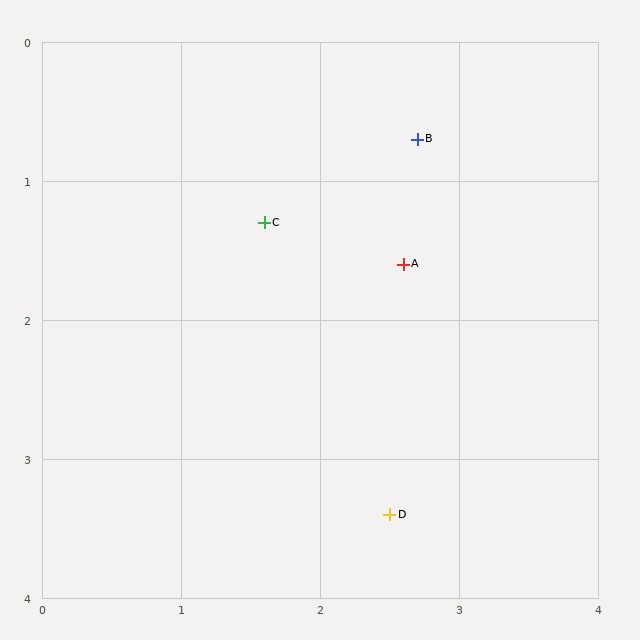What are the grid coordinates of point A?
Point A is at approximately (2.6, 1.6).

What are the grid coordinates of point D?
Point D is at approximately (2.5, 3.4).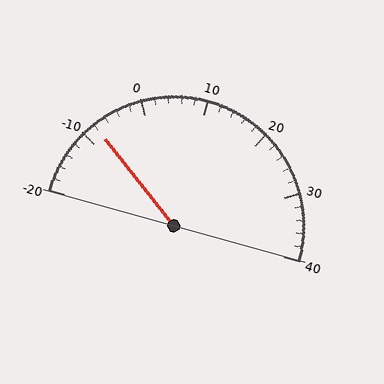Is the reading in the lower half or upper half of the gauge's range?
The reading is in the lower half of the range (-20 to 40).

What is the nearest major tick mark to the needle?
The nearest major tick mark is -10.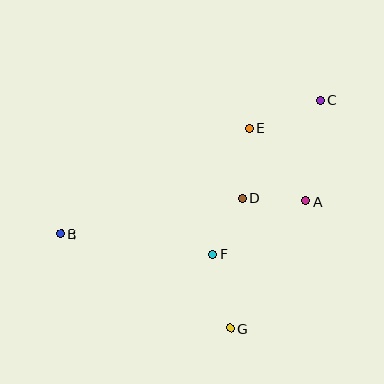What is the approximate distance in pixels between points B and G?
The distance between B and G is approximately 194 pixels.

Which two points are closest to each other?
Points D and F are closest to each other.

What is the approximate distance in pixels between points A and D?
The distance between A and D is approximately 64 pixels.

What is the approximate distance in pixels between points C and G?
The distance between C and G is approximately 245 pixels.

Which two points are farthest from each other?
Points B and C are farthest from each other.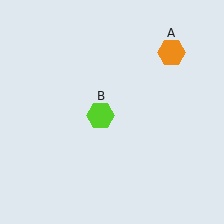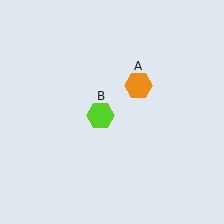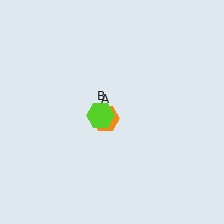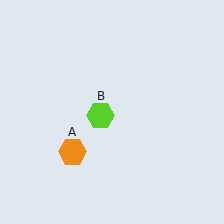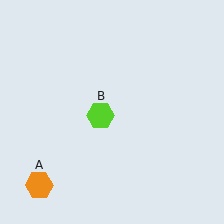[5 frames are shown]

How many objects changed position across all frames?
1 object changed position: orange hexagon (object A).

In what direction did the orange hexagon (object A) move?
The orange hexagon (object A) moved down and to the left.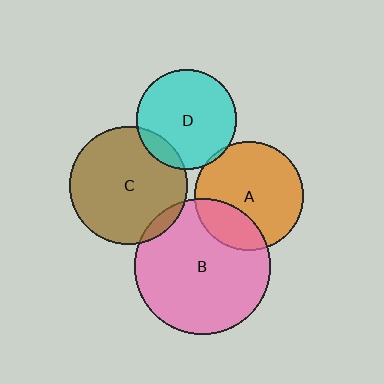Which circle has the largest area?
Circle B (pink).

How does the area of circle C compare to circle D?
Approximately 1.4 times.